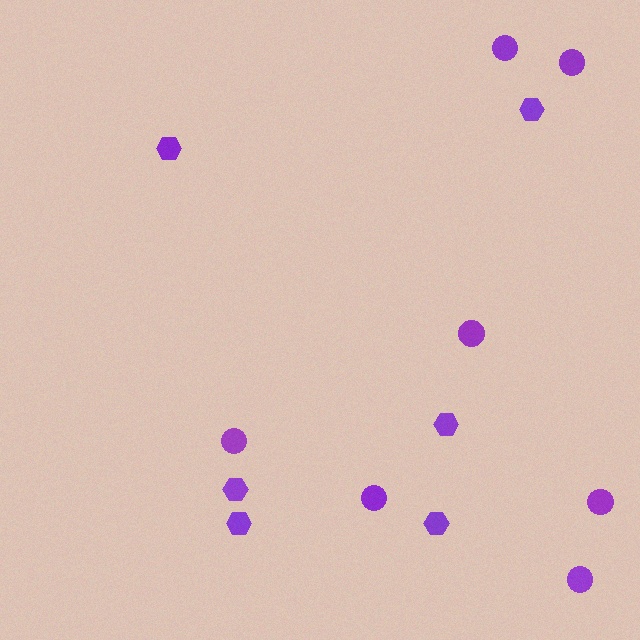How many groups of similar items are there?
There are 2 groups: one group of hexagons (6) and one group of circles (7).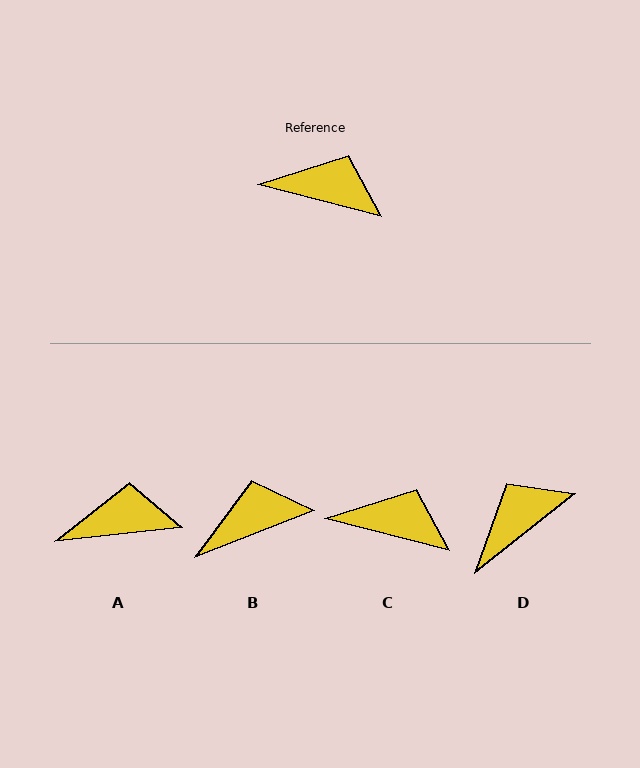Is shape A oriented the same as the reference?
No, it is off by about 21 degrees.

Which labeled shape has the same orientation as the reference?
C.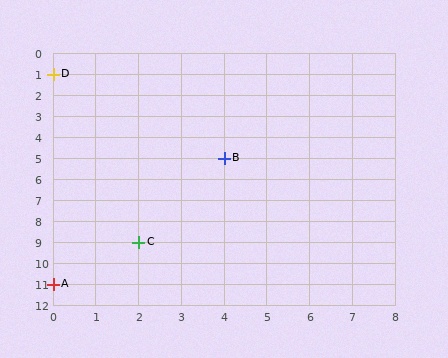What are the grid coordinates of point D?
Point D is at grid coordinates (0, 1).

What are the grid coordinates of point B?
Point B is at grid coordinates (4, 5).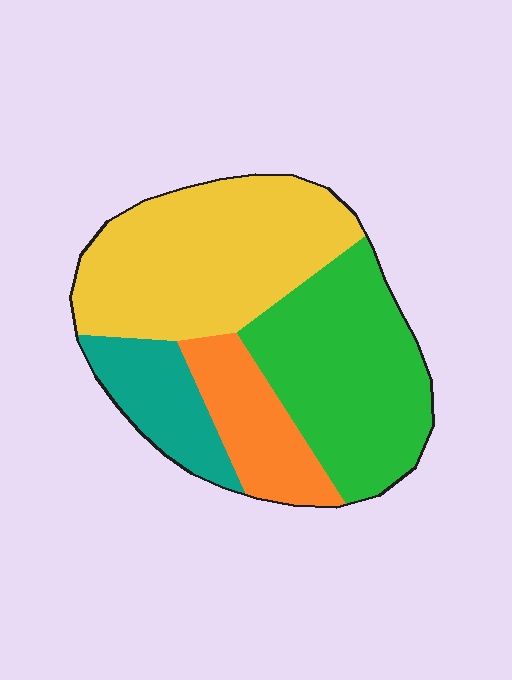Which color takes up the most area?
Yellow, at roughly 40%.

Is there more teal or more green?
Green.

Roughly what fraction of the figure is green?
Green covers roughly 35% of the figure.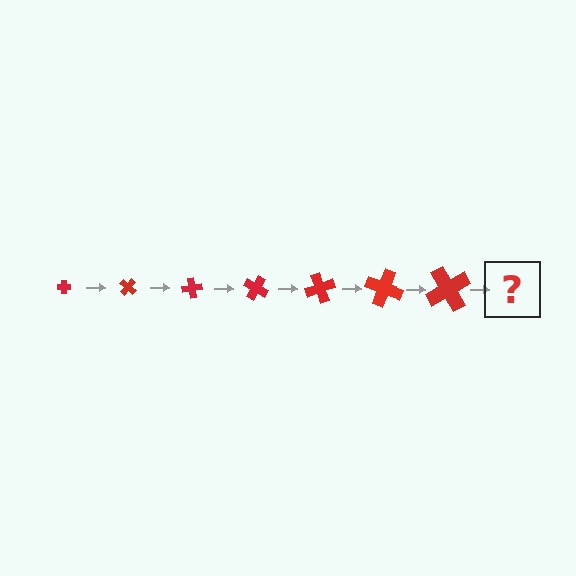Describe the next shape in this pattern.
It should be a cross, larger than the previous one and rotated 280 degrees from the start.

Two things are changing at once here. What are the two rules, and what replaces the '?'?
The two rules are that the cross grows larger each step and it rotates 40 degrees each step. The '?' should be a cross, larger than the previous one and rotated 280 degrees from the start.